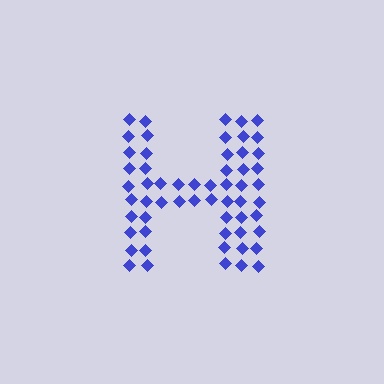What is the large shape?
The large shape is the letter H.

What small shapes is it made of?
It is made of small diamonds.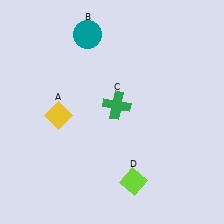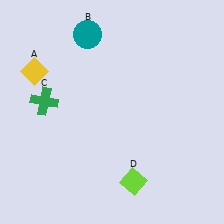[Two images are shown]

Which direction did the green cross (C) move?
The green cross (C) moved left.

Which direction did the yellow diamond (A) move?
The yellow diamond (A) moved up.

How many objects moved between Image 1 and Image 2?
2 objects moved between the two images.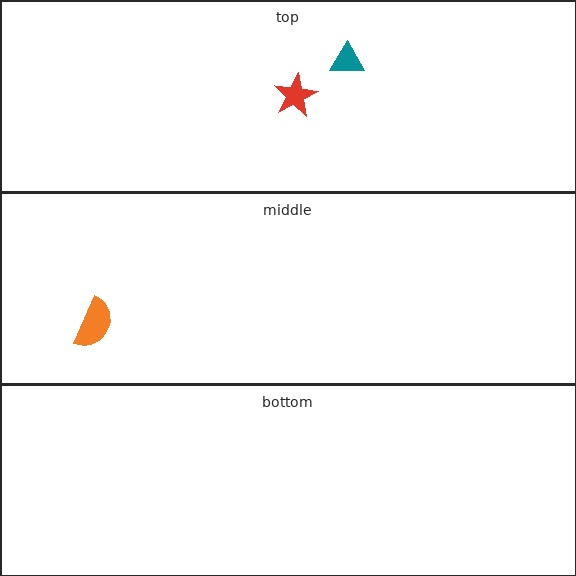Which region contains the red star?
The top region.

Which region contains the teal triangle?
The top region.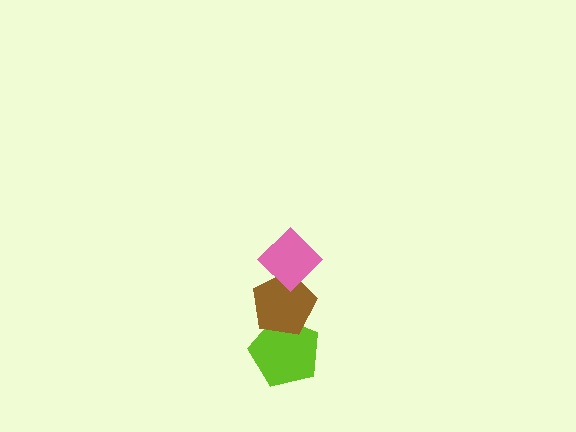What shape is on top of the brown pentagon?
The pink diamond is on top of the brown pentagon.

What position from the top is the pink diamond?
The pink diamond is 1st from the top.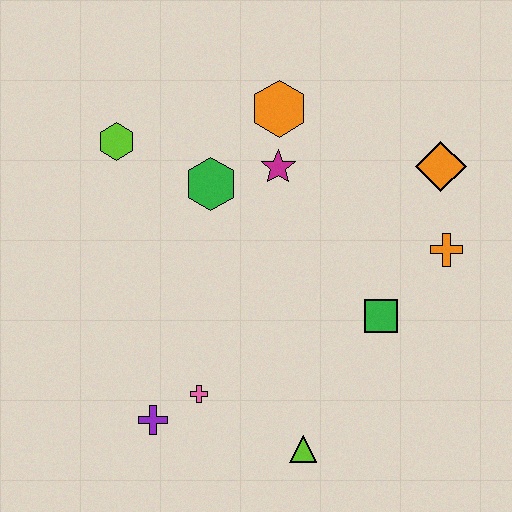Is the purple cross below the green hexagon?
Yes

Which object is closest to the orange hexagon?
The magenta star is closest to the orange hexagon.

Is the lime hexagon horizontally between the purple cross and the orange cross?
No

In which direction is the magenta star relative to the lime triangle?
The magenta star is above the lime triangle.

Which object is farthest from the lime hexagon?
The lime triangle is farthest from the lime hexagon.